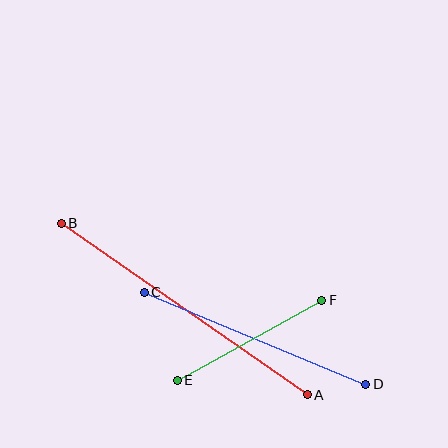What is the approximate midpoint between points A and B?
The midpoint is at approximately (184, 309) pixels.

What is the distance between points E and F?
The distance is approximately 165 pixels.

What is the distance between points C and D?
The distance is approximately 240 pixels.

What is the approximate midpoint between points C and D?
The midpoint is at approximately (255, 338) pixels.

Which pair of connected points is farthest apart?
Points A and B are farthest apart.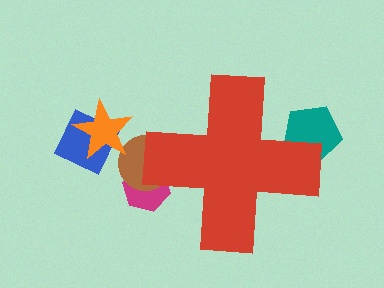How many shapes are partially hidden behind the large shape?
3 shapes are partially hidden.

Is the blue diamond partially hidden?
No, the blue diamond is fully visible.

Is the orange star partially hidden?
No, the orange star is fully visible.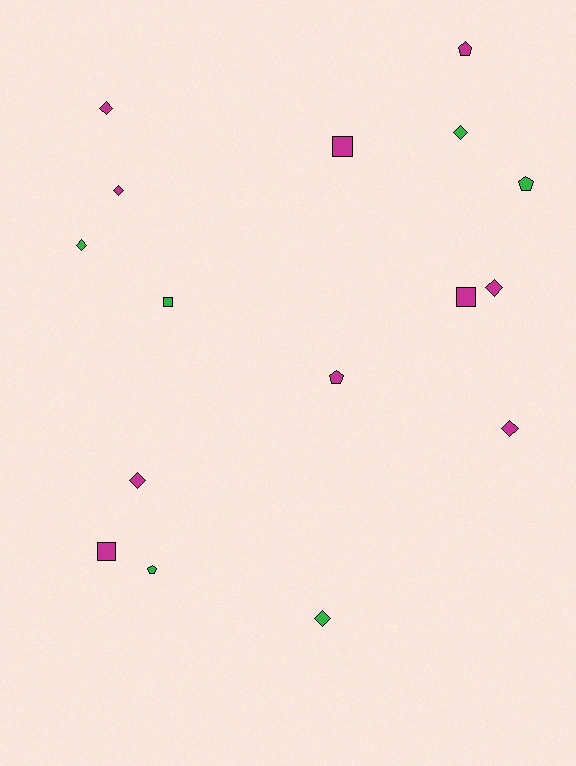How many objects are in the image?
There are 16 objects.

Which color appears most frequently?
Magenta, with 10 objects.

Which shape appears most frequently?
Diamond, with 8 objects.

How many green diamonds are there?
There are 3 green diamonds.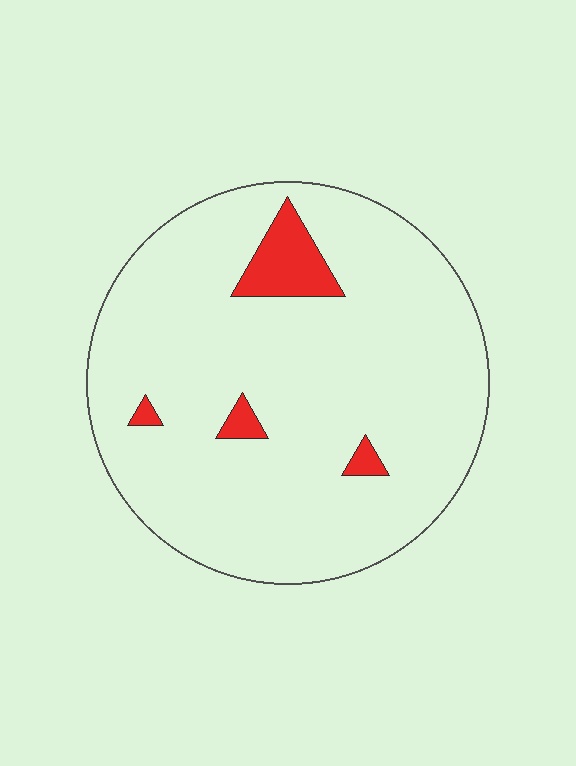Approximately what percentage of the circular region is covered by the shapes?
Approximately 5%.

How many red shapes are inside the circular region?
4.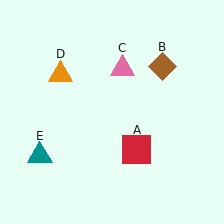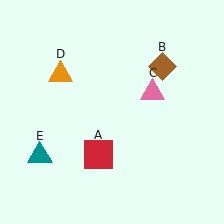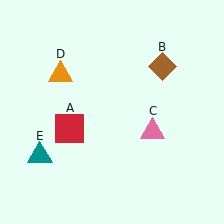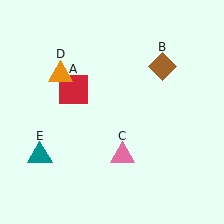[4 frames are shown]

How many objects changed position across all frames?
2 objects changed position: red square (object A), pink triangle (object C).